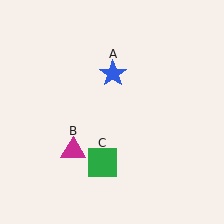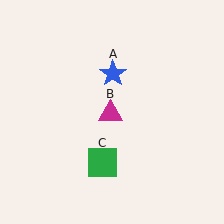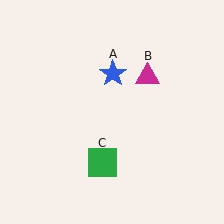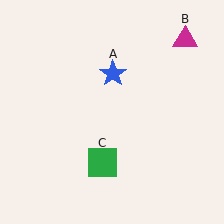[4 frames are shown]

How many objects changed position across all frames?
1 object changed position: magenta triangle (object B).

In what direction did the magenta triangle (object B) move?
The magenta triangle (object B) moved up and to the right.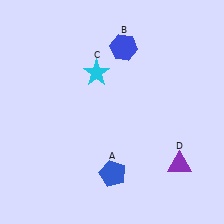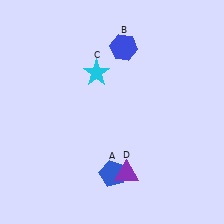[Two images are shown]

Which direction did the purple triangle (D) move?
The purple triangle (D) moved left.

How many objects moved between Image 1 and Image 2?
1 object moved between the two images.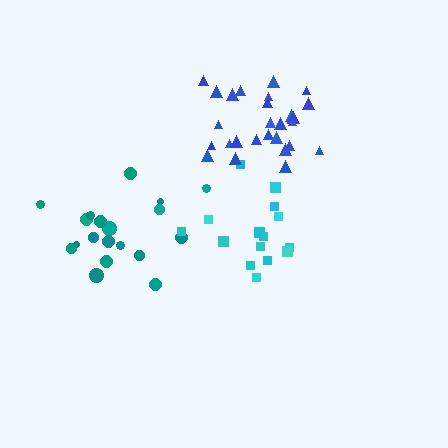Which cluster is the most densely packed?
Cyan.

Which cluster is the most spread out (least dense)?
Teal.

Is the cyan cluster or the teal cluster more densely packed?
Cyan.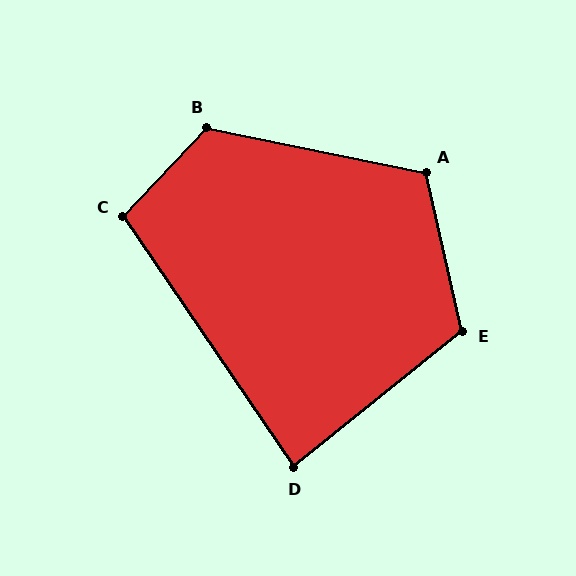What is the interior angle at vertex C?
Approximately 103 degrees (obtuse).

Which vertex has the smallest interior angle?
D, at approximately 85 degrees.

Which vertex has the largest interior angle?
B, at approximately 122 degrees.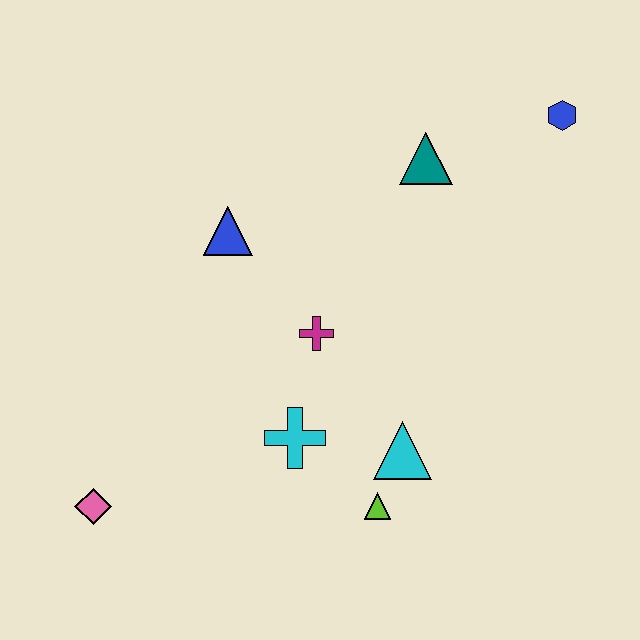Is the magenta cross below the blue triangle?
Yes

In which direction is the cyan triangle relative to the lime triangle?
The cyan triangle is above the lime triangle.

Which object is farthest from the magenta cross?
The blue hexagon is farthest from the magenta cross.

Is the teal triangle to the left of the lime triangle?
No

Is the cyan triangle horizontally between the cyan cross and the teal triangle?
Yes